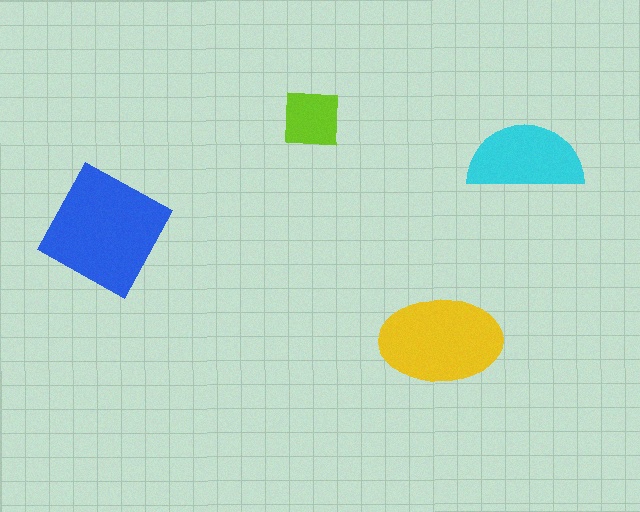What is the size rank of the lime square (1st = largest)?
4th.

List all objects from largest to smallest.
The blue square, the yellow ellipse, the cyan semicircle, the lime square.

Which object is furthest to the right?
The cyan semicircle is rightmost.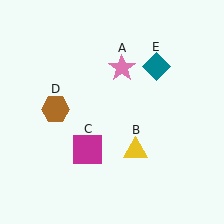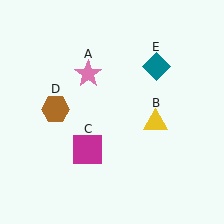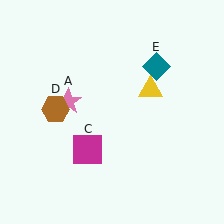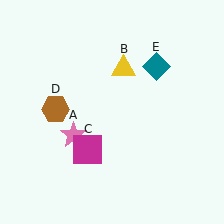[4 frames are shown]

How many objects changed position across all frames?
2 objects changed position: pink star (object A), yellow triangle (object B).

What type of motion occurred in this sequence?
The pink star (object A), yellow triangle (object B) rotated counterclockwise around the center of the scene.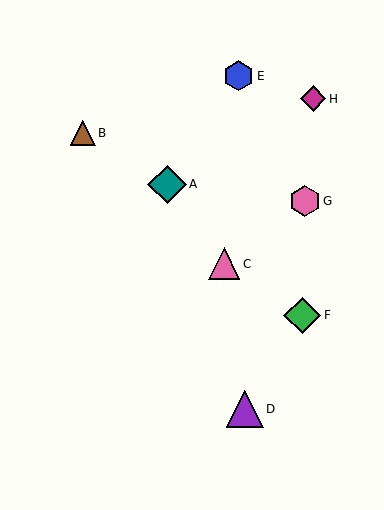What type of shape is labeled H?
Shape H is a magenta diamond.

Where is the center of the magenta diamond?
The center of the magenta diamond is at (313, 99).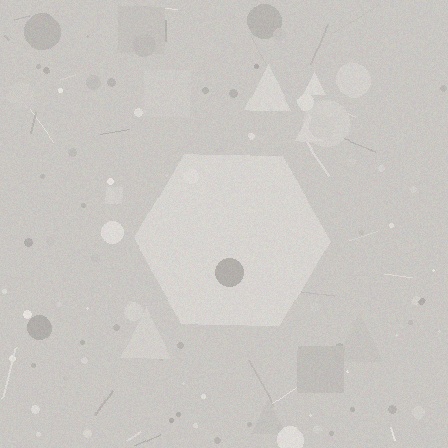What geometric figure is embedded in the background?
A hexagon is embedded in the background.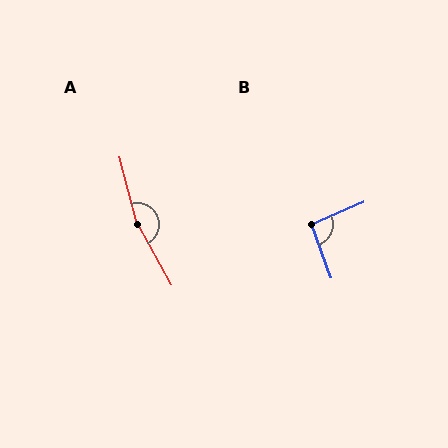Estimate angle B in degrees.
Approximately 93 degrees.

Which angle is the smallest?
B, at approximately 93 degrees.